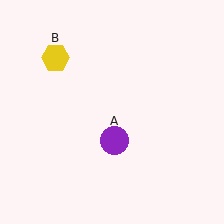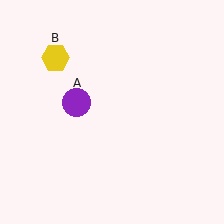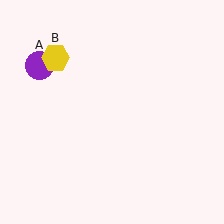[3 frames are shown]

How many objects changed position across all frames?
1 object changed position: purple circle (object A).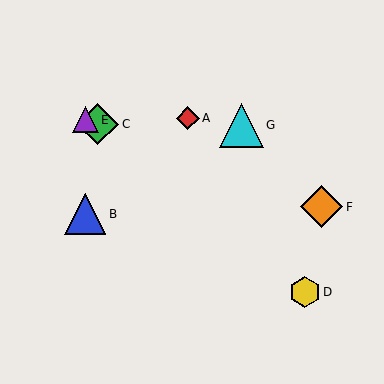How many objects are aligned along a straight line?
3 objects (C, E, F) are aligned along a straight line.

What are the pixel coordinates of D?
Object D is at (305, 292).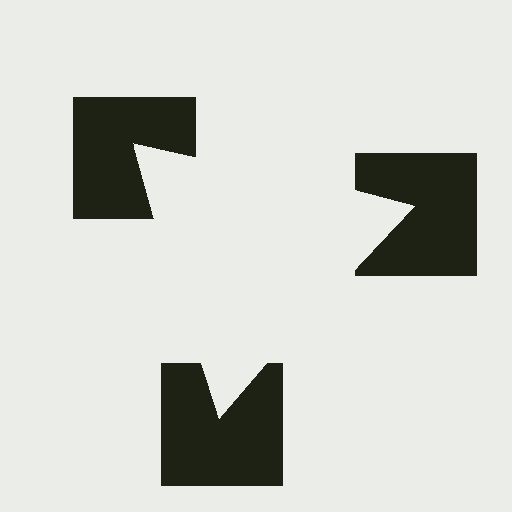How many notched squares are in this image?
There are 3 — one at each vertex of the illusory triangle.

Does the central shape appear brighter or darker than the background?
It typically appears slightly brighter than the background, even though no actual brightness change is drawn.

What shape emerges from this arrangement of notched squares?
An illusory triangle — its edges are inferred from the aligned wedge cuts in the notched squares, not physically drawn.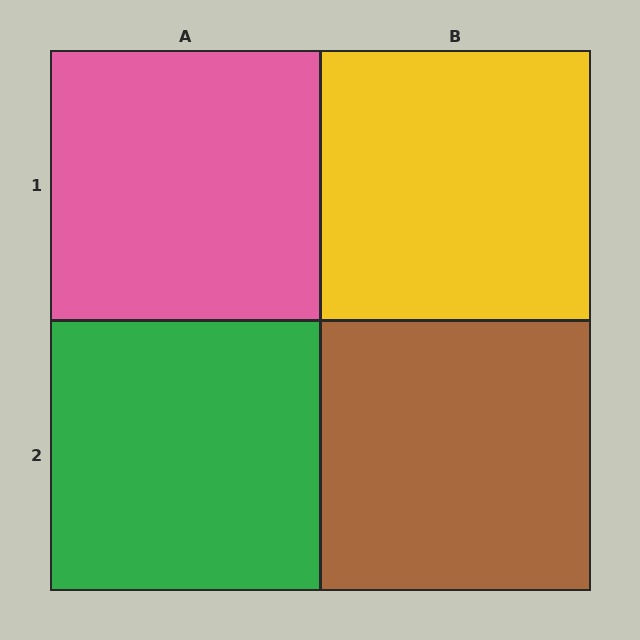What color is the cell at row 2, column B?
Brown.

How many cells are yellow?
1 cell is yellow.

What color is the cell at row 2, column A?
Green.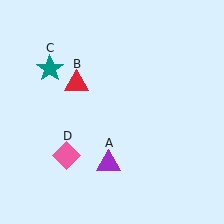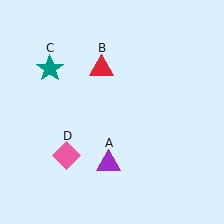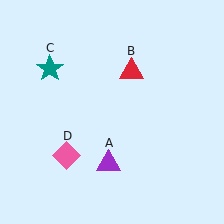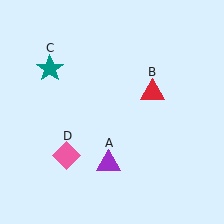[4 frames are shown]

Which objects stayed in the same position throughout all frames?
Purple triangle (object A) and teal star (object C) and pink diamond (object D) remained stationary.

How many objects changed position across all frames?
1 object changed position: red triangle (object B).